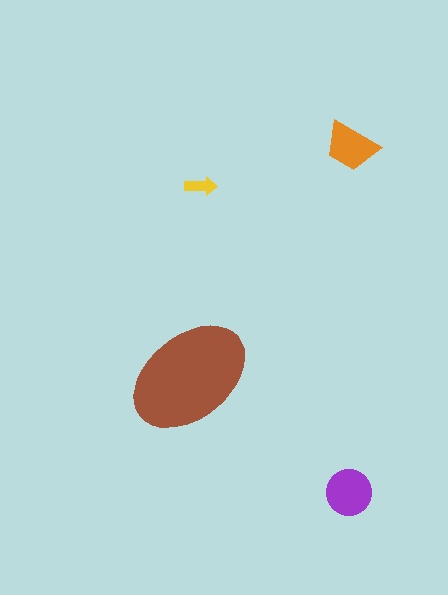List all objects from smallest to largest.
The yellow arrow, the orange trapezoid, the purple circle, the brown ellipse.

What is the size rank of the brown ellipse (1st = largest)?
1st.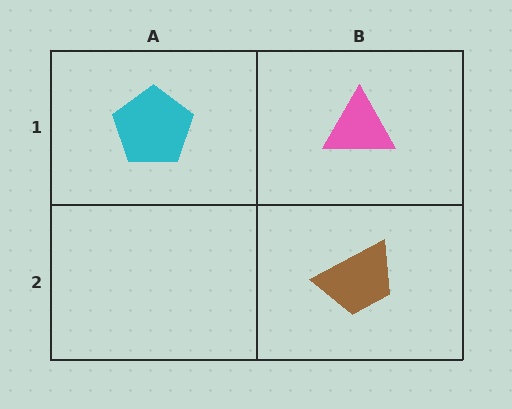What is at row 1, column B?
A pink triangle.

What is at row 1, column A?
A cyan pentagon.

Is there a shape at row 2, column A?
No, that cell is empty.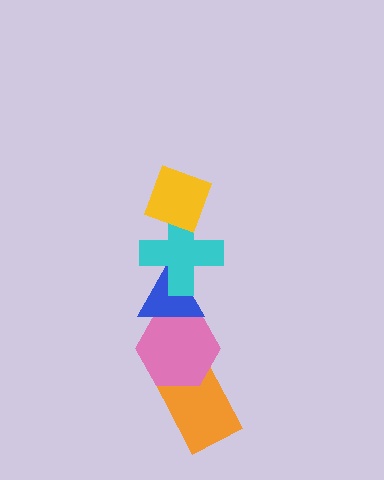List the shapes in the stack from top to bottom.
From top to bottom: the yellow diamond, the cyan cross, the blue triangle, the pink hexagon, the orange rectangle.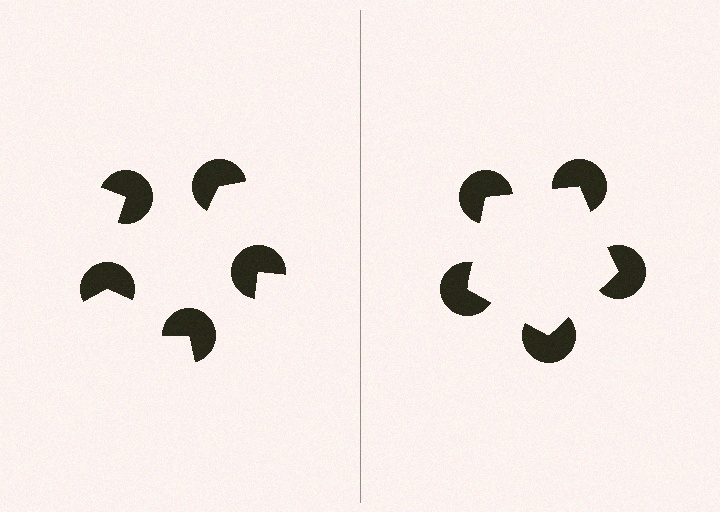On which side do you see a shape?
An illusory pentagon appears on the right side. On the left side the wedge cuts are rotated, so no coherent shape forms.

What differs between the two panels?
The pac-man discs are positioned identically on both sides; only the wedge orientations differ. On the right they align to a pentagon; on the left they are misaligned.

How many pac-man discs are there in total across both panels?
10 — 5 on each side.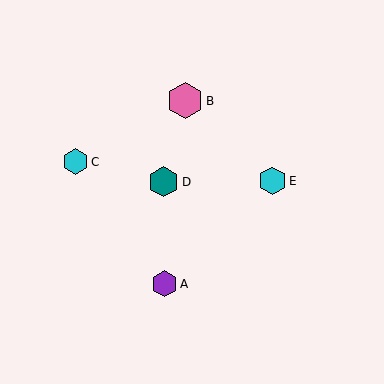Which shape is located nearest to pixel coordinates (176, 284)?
The purple hexagon (labeled A) at (164, 284) is nearest to that location.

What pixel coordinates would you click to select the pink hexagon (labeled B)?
Click at (185, 101) to select the pink hexagon B.